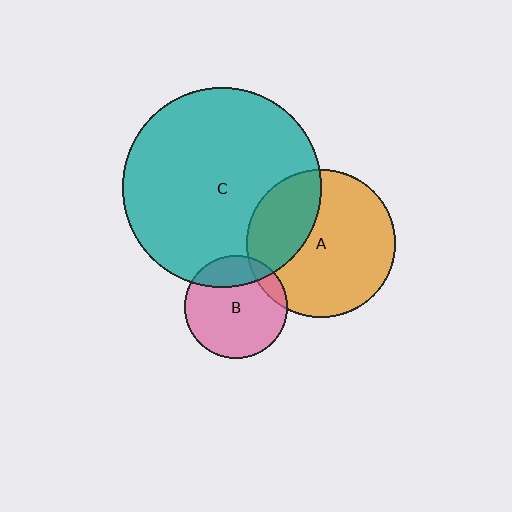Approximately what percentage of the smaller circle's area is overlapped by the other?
Approximately 20%.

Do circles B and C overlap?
Yes.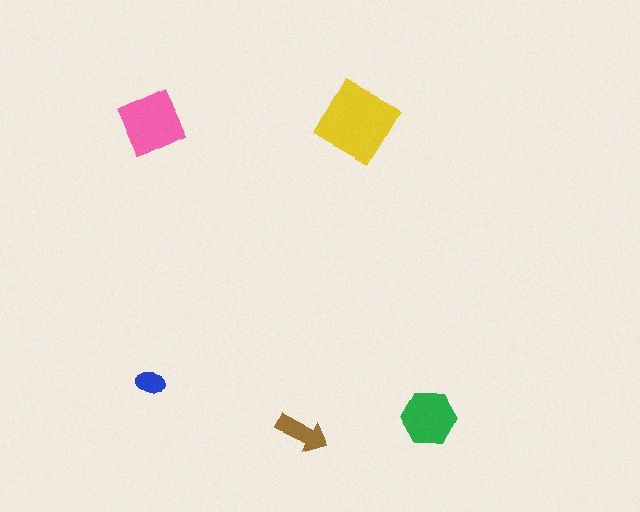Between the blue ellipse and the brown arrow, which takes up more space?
The brown arrow.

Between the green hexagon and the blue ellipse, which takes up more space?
The green hexagon.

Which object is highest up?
The yellow square is topmost.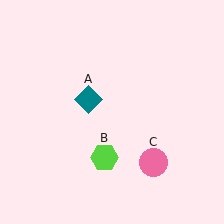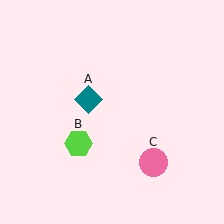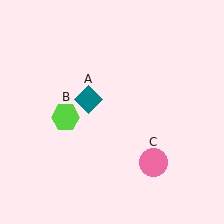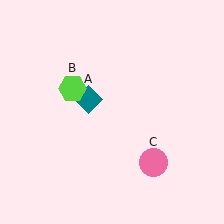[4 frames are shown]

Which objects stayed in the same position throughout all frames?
Teal diamond (object A) and pink circle (object C) remained stationary.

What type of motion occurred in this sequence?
The lime hexagon (object B) rotated clockwise around the center of the scene.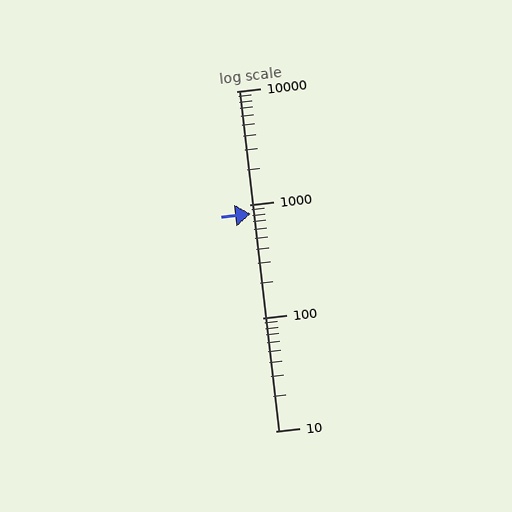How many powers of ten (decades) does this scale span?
The scale spans 3 decades, from 10 to 10000.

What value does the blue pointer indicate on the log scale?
The pointer indicates approximately 820.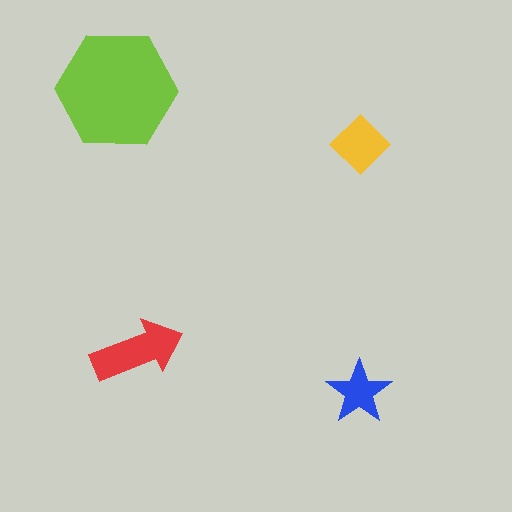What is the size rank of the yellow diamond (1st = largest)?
3rd.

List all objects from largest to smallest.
The lime hexagon, the red arrow, the yellow diamond, the blue star.